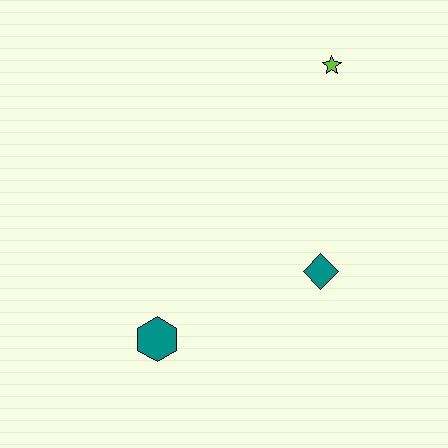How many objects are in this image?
There are 3 objects.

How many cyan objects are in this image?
There are no cyan objects.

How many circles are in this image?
There are no circles.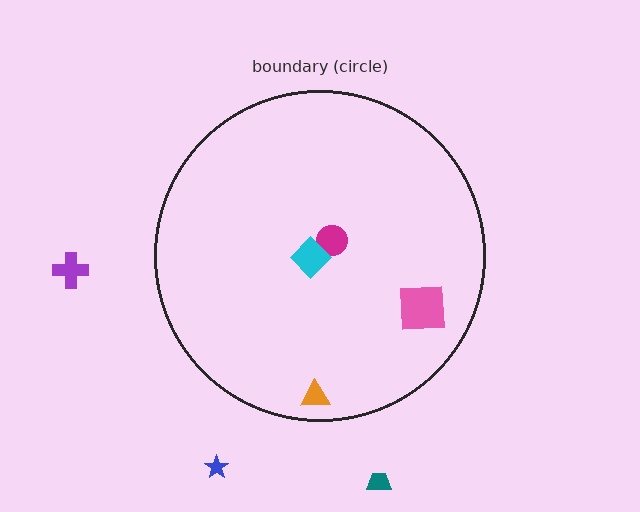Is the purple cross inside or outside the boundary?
Outside.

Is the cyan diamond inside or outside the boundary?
Inside.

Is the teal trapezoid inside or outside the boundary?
Outside.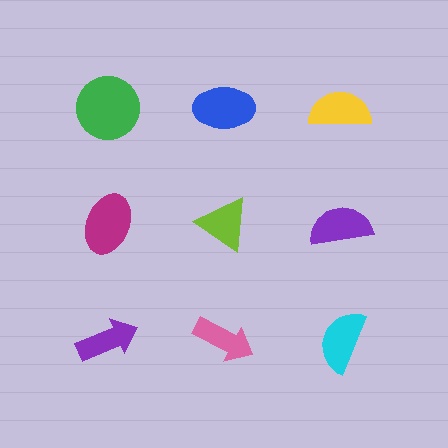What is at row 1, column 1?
A green circle.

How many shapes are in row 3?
3 shapes.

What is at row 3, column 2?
A pink arrow.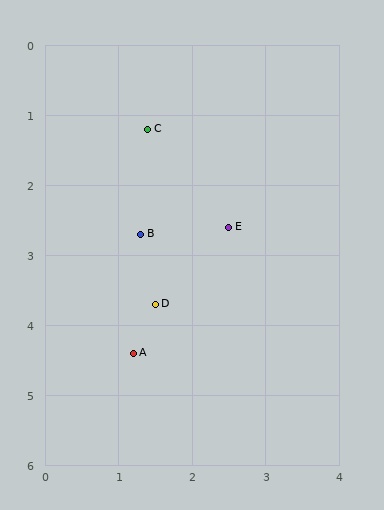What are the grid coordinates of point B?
Point B is at approximately (1.3, 2.7).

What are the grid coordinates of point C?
Point C is at approximately (1.4, 1.2).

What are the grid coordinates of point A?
Point A is at approximately (1.2, 4.4).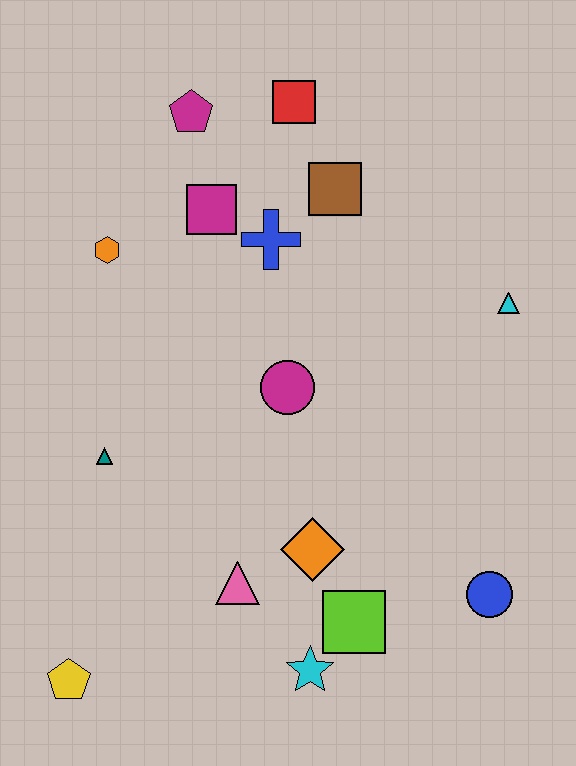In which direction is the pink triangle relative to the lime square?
The pink triangle is to the left of the lime square.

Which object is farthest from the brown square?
The yellow pentagon is farthest from the brown square.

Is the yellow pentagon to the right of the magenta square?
No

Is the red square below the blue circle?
No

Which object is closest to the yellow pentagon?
The pink triangle is closest to the yellow pentagon.